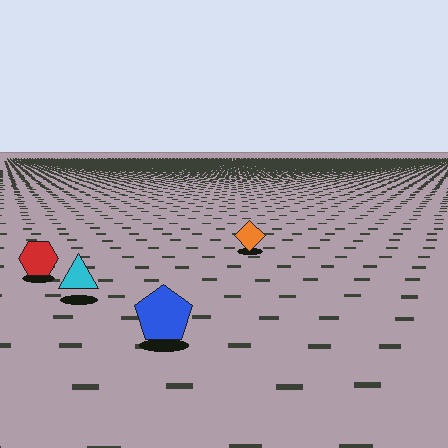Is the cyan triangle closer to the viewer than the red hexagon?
Yes. The cyan triangle is closer — you can tell from the texture gradient: the ground texture is coarser near it.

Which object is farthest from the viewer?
The orange diamond is farthest from the viewer. It appears smaller and the ground texture around it is denser.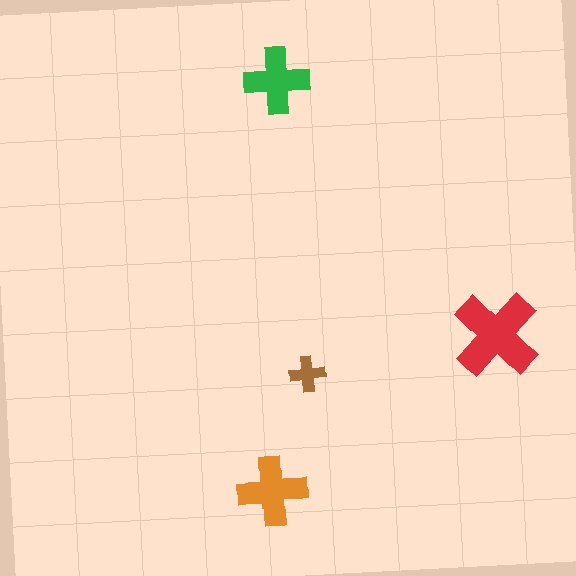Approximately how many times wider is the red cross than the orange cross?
About 1.5 times wider.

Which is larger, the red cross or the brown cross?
The red one.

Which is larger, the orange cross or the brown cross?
The orange one.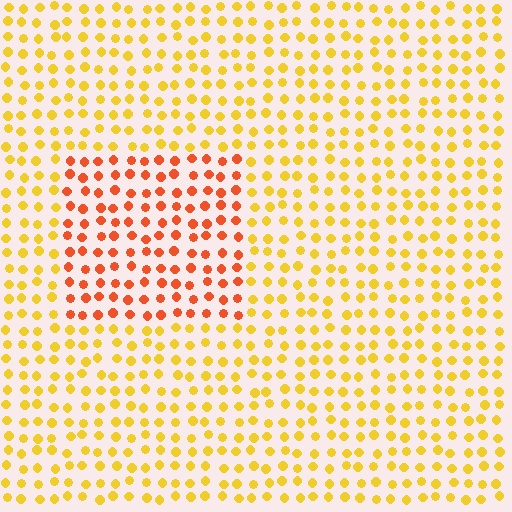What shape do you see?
I see a rectangle.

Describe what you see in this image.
The image is filled with small yellow elements in a uniform arrangement. A rectangle-shaped region is visible where the elements are tinted to a slightly different hue, forming a subtle color boundary.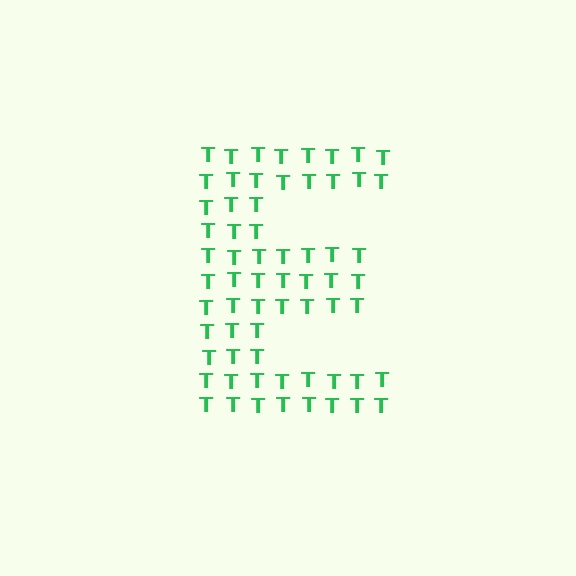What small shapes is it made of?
It is made of small letter T's.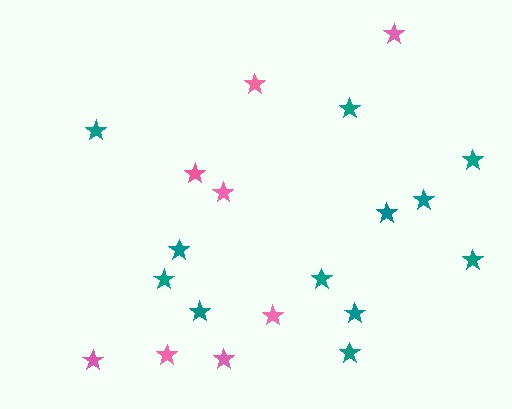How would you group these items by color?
There are 2 groups: one group of pink stars (8) and one group of teal stars (12).